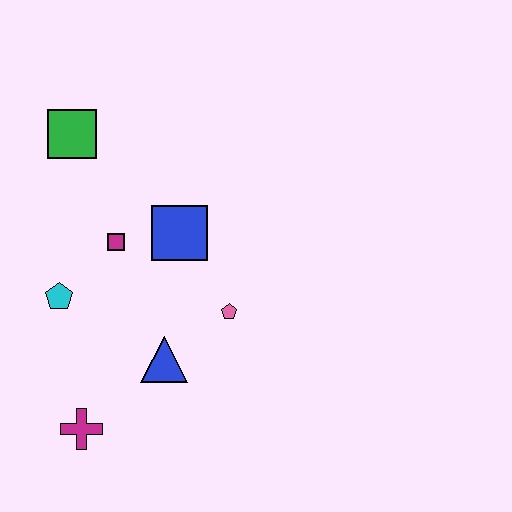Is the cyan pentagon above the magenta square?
No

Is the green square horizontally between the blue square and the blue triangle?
No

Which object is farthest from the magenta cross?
The green square is farthest from the magenta cross.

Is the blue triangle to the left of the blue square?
Yes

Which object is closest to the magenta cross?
The blue triangle is closest to the magenta cross.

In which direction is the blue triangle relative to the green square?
The blue triangle is below the green square.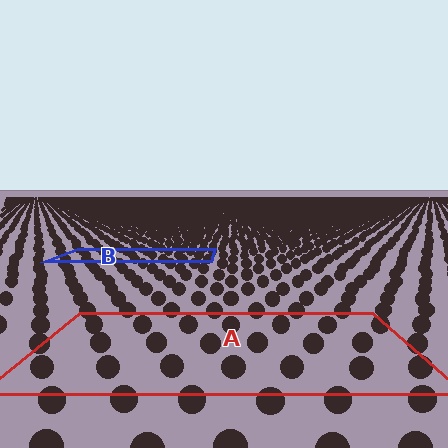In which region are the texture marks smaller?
The texture marks are smaller in region B, because it is farther away.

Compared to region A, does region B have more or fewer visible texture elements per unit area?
Region B has more texture elements per unit area — they are packed more densely because it is farther away.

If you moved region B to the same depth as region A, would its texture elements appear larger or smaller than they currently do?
They would appear larger. At a closer depth, the same texture elements are projected at a bigger on-screen size.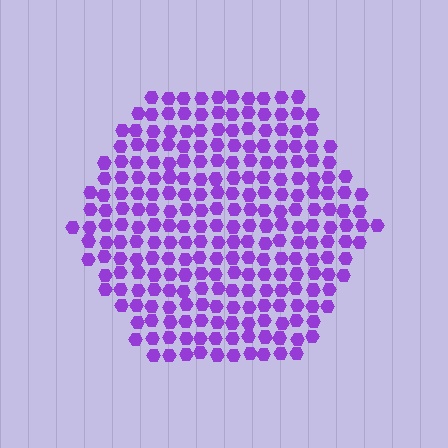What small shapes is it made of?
It is made of small hexagons.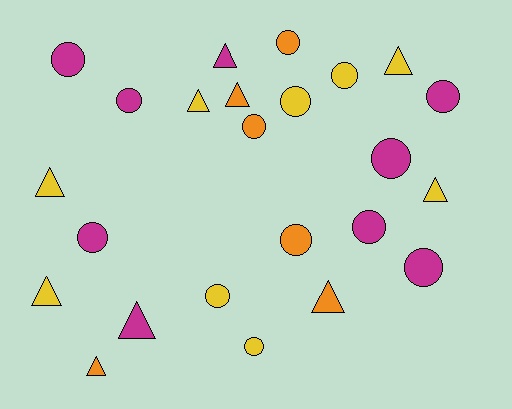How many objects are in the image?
There are 24 objects.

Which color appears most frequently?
Magenta, with 9 objects.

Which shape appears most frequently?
Circle, with 14 objects.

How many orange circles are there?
There are 3 orange circles.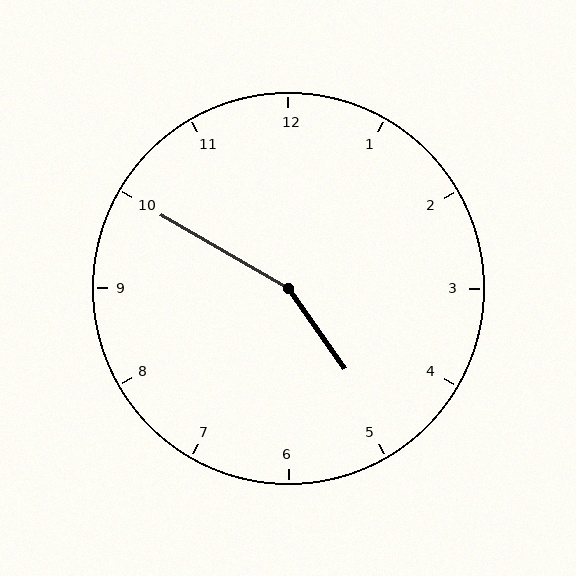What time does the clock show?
4:50.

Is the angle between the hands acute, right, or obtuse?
It is obtuse.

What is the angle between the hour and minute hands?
Approximately 155 degrees.